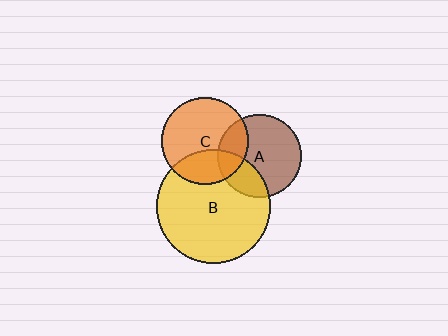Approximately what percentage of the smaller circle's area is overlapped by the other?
Approximately 25%.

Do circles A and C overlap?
Yes.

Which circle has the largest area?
Circle B (yellow).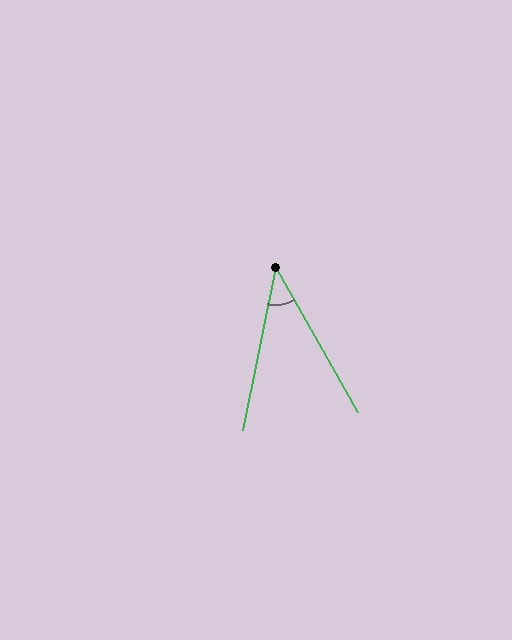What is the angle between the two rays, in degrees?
Approximately 41 degrees.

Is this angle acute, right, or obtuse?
It is acute.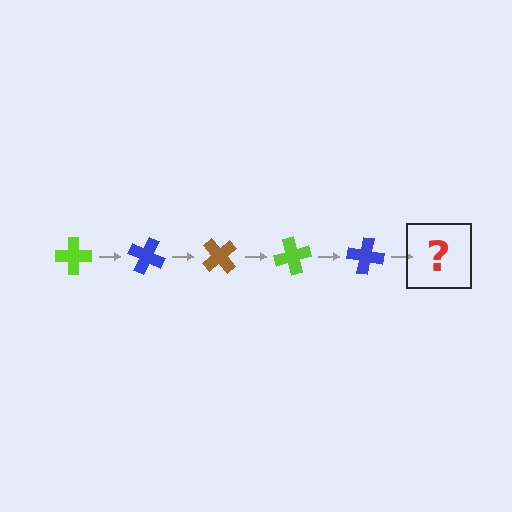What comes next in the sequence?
The next element should be a brown cross, rotated 125 degrees from the start.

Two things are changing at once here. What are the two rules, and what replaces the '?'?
The two rules are that it rotates 25 degrees each step and the color cycles through lime, blue, and brown. The '?' should be a brown cross, rotated 125 degrees from the start.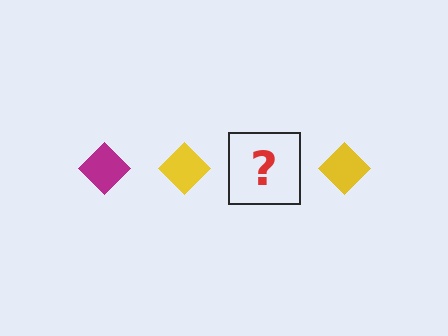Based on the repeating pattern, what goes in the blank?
The blank should be a magenta diamond.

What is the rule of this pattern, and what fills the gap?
The rule is that the pattern cycles through magenta, yellow diamonds. The gap should be filled with a magenta diamond.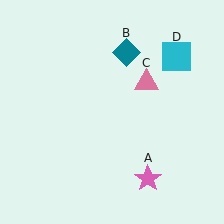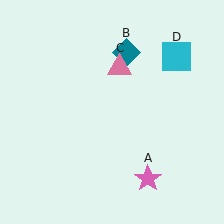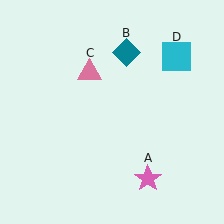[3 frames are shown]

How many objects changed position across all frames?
1 object changed position: pink triangle (object C).